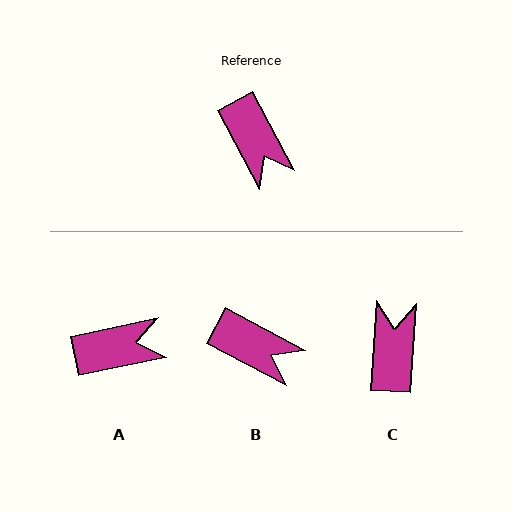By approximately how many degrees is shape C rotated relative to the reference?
Approximately 148 degrees counter-clockwise.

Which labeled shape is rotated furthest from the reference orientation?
C, about 148 degrees away.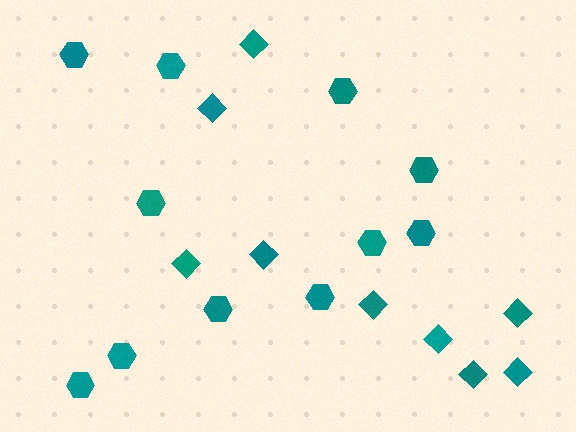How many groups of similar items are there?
There are 2 groups: one group of diamonds (9) and one group of hexagons (11).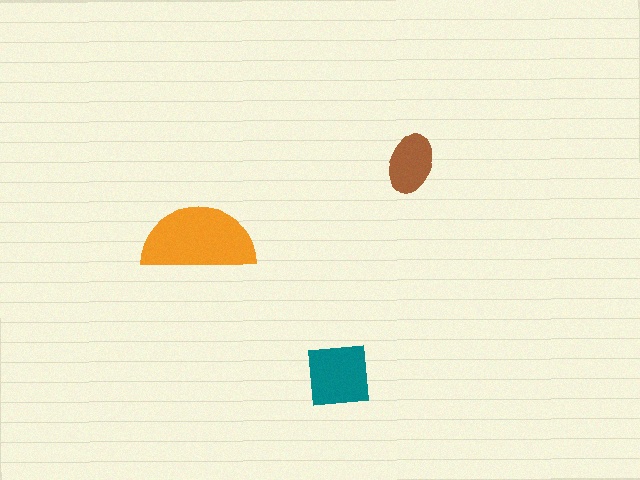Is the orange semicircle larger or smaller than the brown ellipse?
Larger.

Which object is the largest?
The orange semicircle.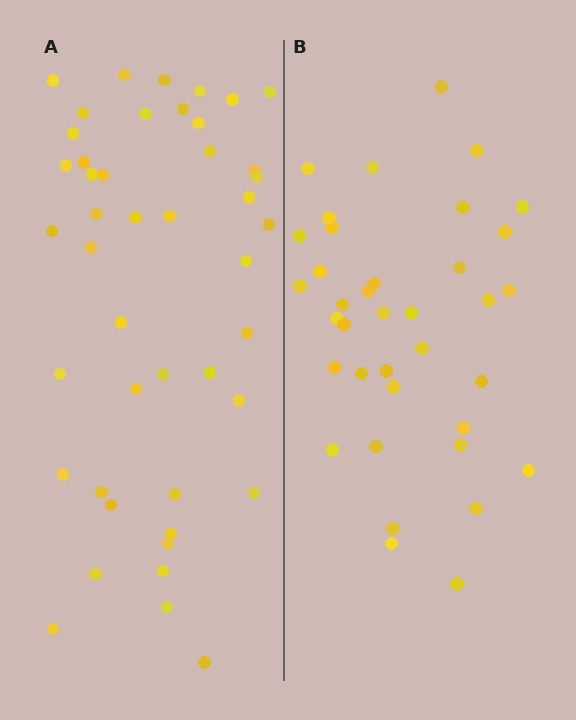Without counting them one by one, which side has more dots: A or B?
Region A (the left region) has more dots.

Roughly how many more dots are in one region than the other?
Region A has roughly 8 or so more dots than region B.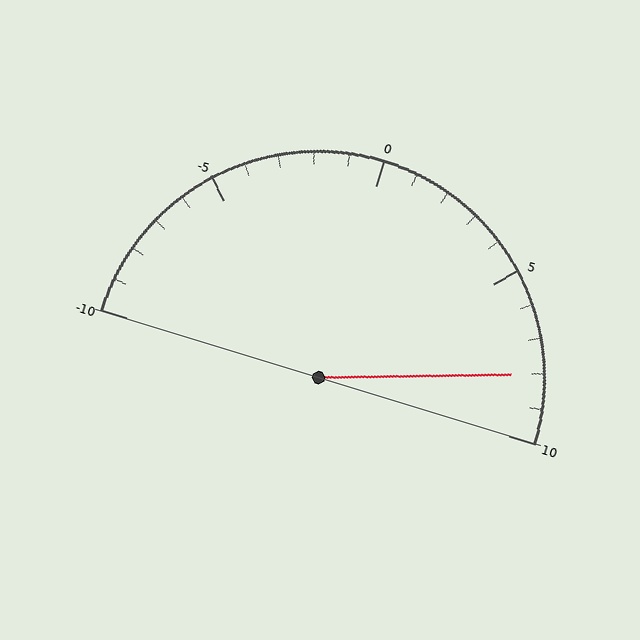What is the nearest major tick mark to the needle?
The nearest major tick mark is 10.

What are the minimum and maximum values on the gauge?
The gauge ranges from -10 to 10.